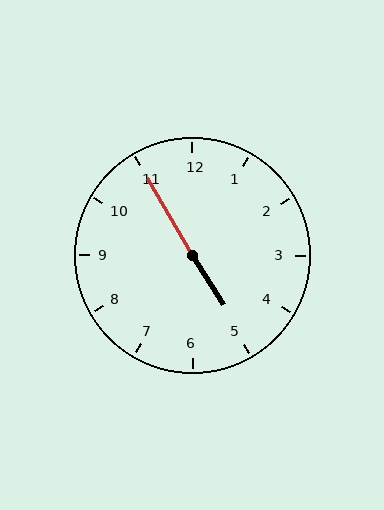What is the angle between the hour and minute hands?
Approximately 178 degrees.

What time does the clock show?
4:55.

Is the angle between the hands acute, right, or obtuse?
It is obtuse.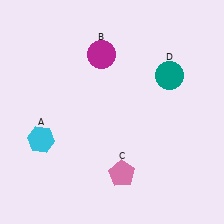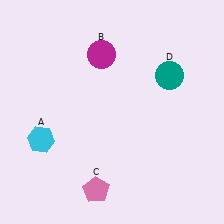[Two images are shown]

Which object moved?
The pink pentagon (C) moved left.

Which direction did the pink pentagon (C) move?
The pink pentagon (C) moved left.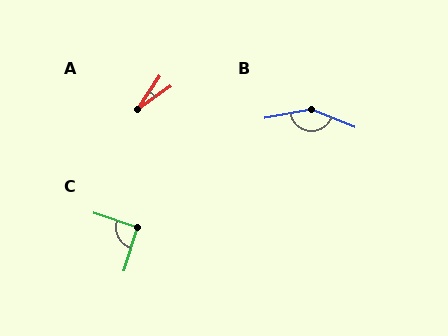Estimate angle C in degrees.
Approximately 90 degrees.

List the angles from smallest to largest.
A (20°), C (90°), B (148°).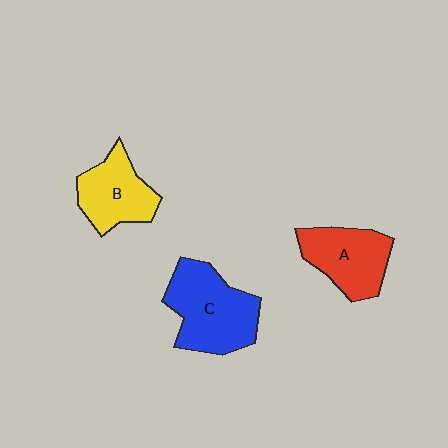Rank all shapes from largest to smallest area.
From largest to smallest: C (blue), A (red), B (yellow).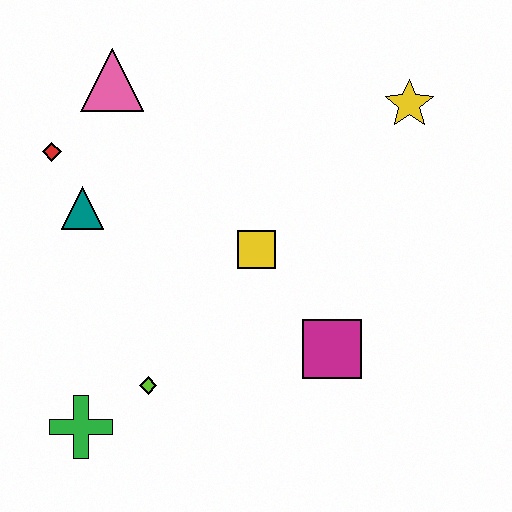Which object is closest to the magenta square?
The yellow square is closest to the magenta square.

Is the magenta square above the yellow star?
No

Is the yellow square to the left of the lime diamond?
No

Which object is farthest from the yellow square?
The green cross is farthest from the yellow square.